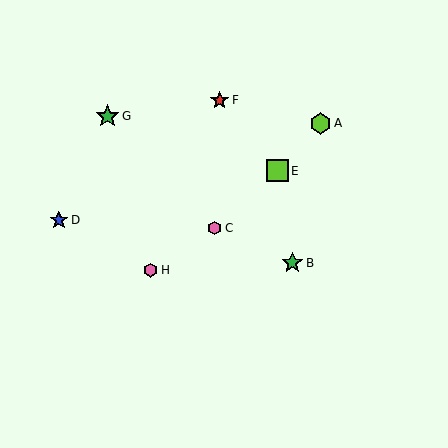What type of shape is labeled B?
Shape B is a green star.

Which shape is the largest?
The green star (labeled G) is the largest.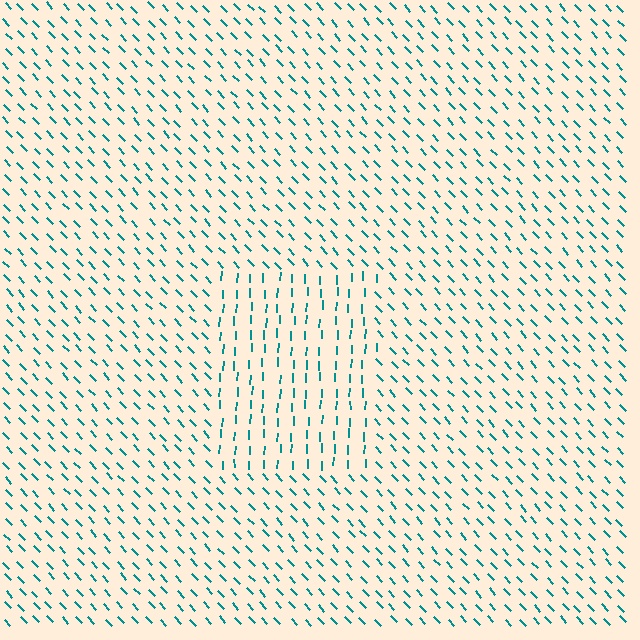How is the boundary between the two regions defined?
The boundary is defined purely by a change in line orientation (approximately 45 degrees difference). All lines are the same color and thickness.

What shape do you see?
I see a rectangle.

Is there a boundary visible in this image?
Yes, there is a texture boundary formed by a change in line orientation.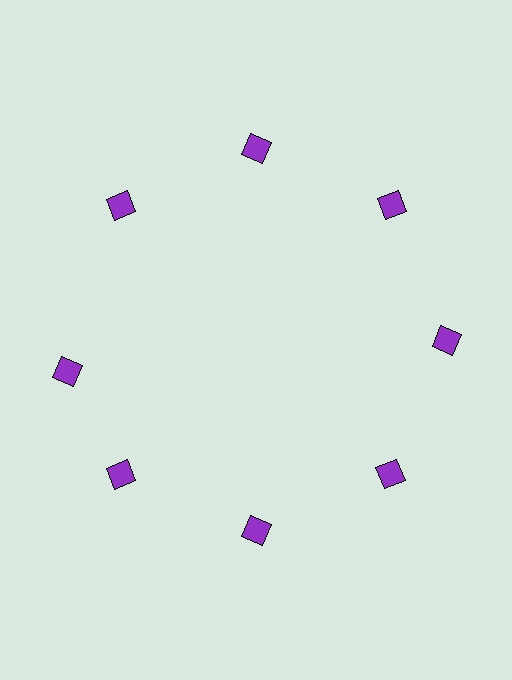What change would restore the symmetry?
The symmetry would be restored by rotating it back into even spacing with its neighbors so that all 8 squares sit at equal angles and equal distance from the center.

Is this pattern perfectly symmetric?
No. The 8 purple squares are arranged in a ring, but one element near the 9 o'clock position is rotated out of alignment along the ring, breaking the 8-fold rotational symmetry.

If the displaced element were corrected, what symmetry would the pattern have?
It would have 8-fold rotational symmetry — the pattern would map onto itself every 45 degrees.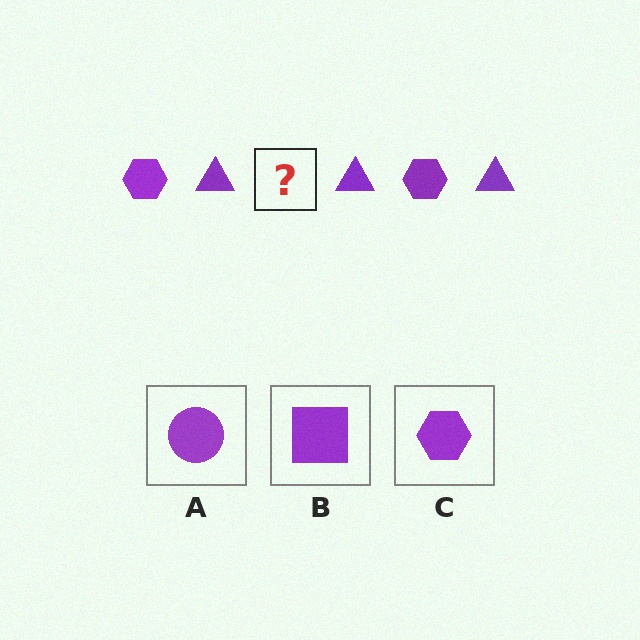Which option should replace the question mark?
Option C.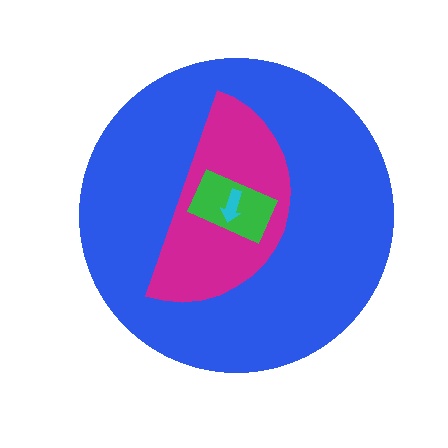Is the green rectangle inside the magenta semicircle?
Yes.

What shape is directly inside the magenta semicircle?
The green rectangle.